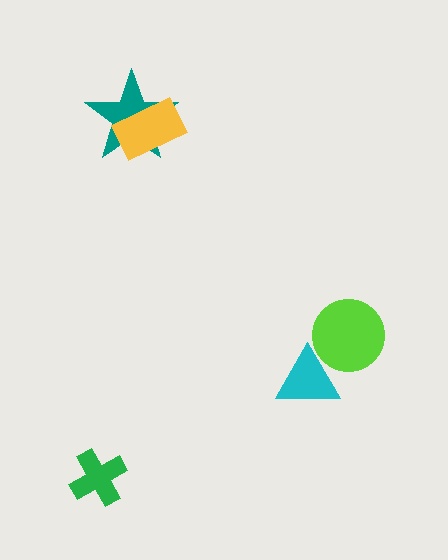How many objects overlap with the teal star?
1 object overlaps with the teal star.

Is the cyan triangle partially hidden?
No, no other shape covers it.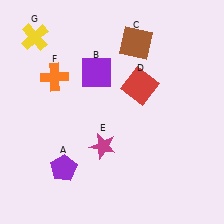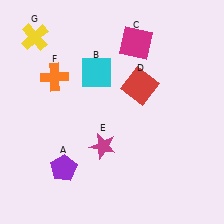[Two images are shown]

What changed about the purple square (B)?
In Image 1, B is purple. In Image 2, it changed to cyan.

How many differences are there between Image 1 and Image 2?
There are 2 differences between the two images.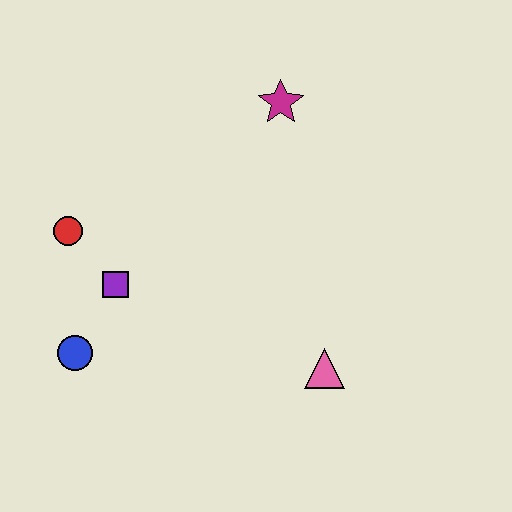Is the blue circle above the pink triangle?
Yes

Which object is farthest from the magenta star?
The blue circle is farthest from the magenta star.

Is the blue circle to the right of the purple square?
No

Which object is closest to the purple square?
The red circle is closest to the purple square.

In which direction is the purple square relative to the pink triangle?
The purple square is to the left of the pink triangle.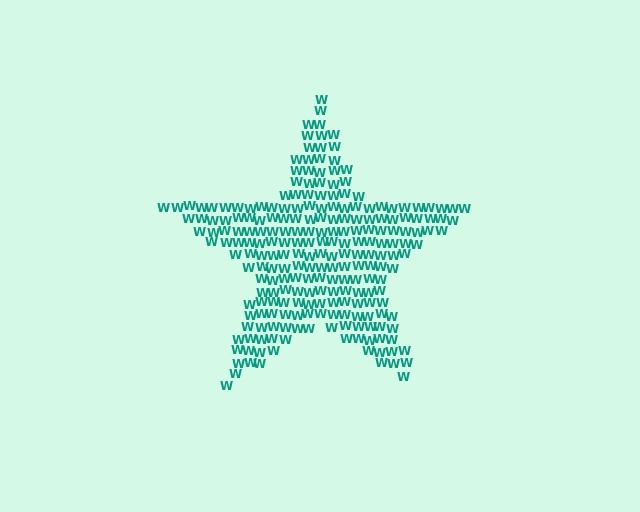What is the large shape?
The large shape is a star.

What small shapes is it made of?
It is made of small letter W's.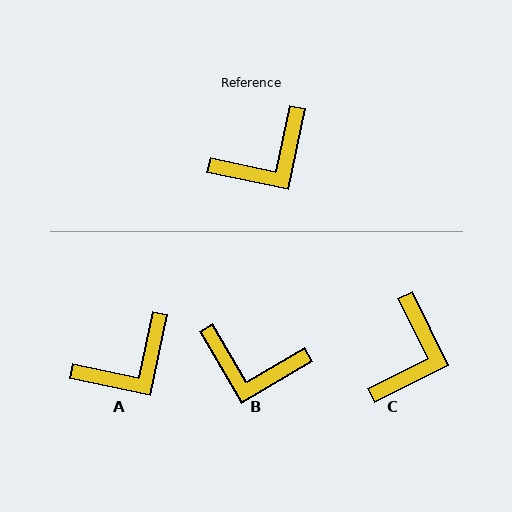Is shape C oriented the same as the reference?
No, it is off by about 38 degrees.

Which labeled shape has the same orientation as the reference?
A.